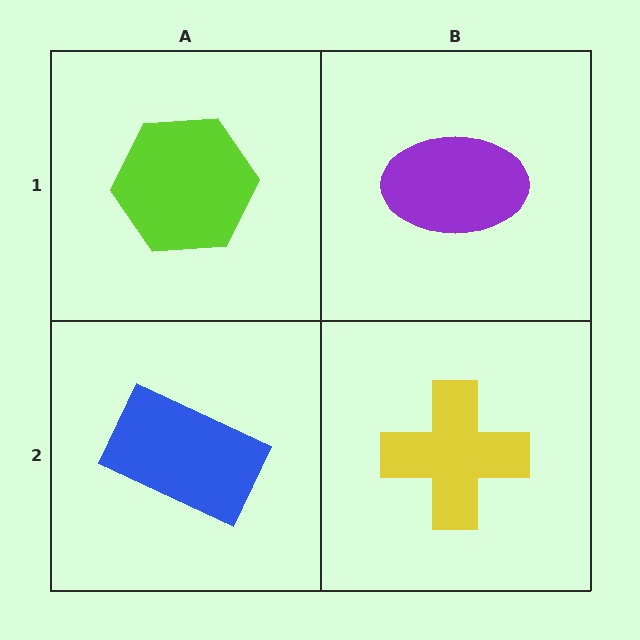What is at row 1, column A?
A lime hexagon.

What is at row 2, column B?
A yellow cross.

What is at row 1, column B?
A purple ellipse.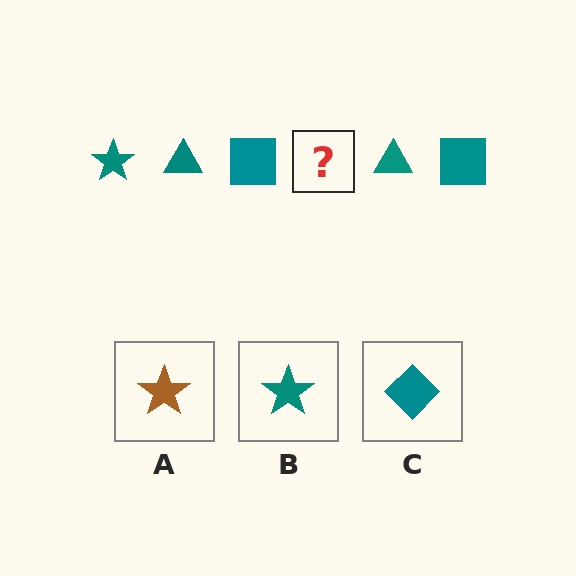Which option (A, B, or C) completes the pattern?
B.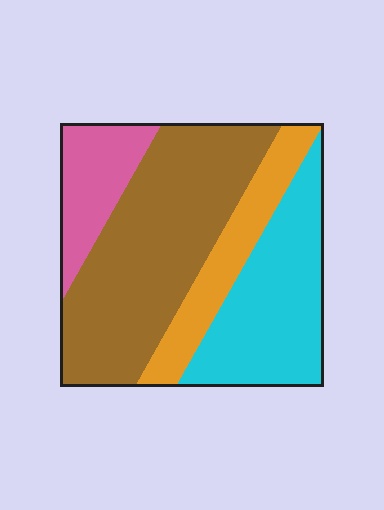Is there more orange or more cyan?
Cyan.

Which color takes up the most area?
Brown, at roughly 45%.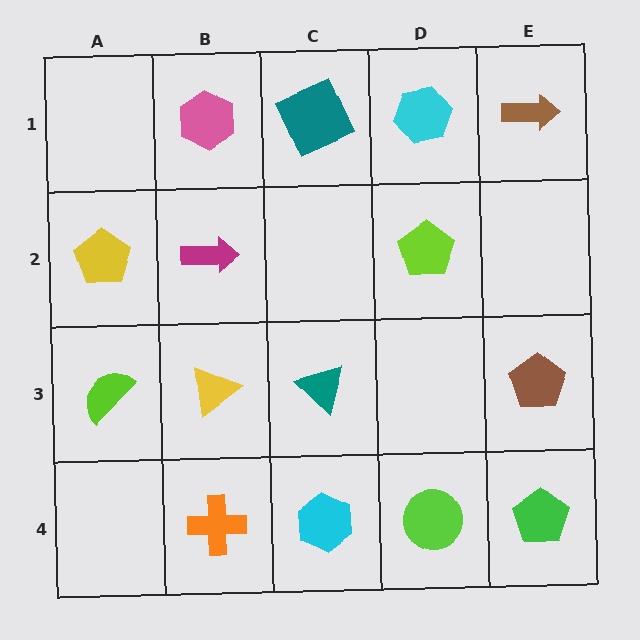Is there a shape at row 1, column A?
No, that cell is empty.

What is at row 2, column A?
A yellow pentagon.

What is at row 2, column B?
A magenta arrow.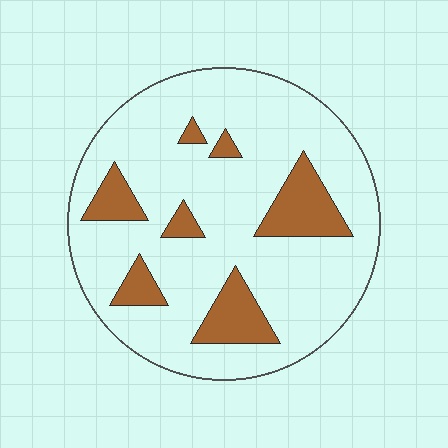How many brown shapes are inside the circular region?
7.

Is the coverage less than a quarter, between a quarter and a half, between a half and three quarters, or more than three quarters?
Less than a quarter.